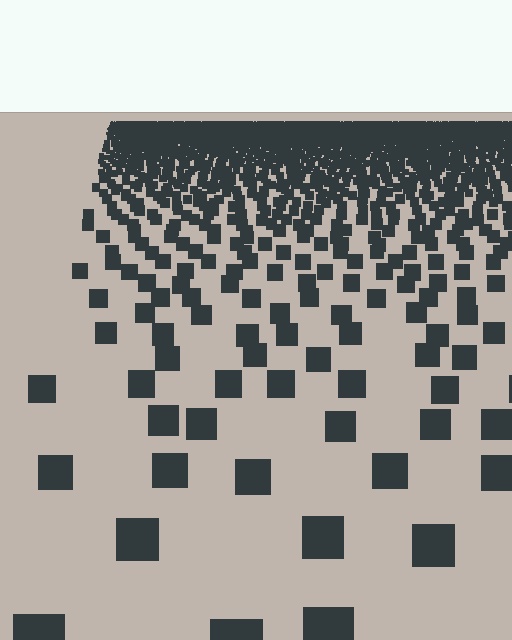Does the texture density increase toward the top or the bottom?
Density increases toward the top.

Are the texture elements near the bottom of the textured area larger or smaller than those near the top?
Larger. Near the bottom, elements are closer to the viewer and appear at a bigger on-screen size.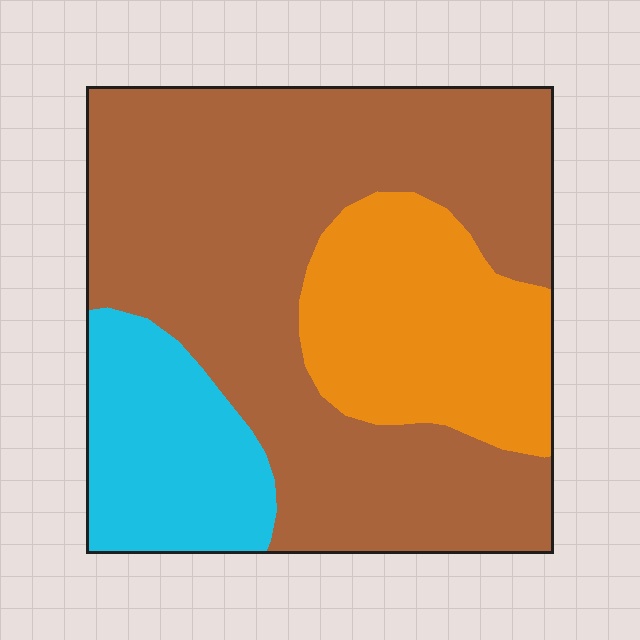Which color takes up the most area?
Brown, at roughly 60%.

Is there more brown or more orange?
Brown.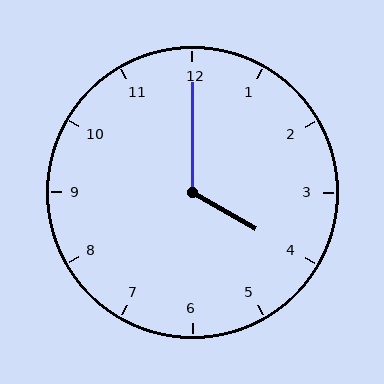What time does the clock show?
4:00.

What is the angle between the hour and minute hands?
Approximately 120 degrees.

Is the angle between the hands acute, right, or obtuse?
It is obtuse.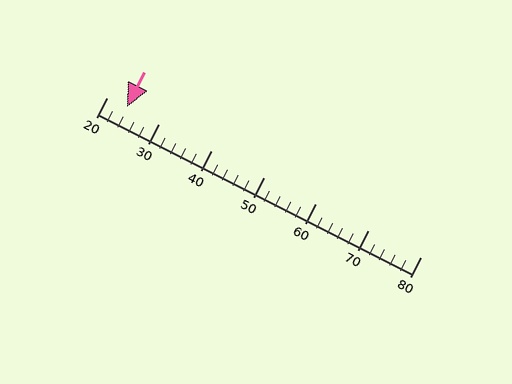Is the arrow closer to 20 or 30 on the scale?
The arrow is closer to 20.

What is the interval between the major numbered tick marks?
The major tick marks are spaced 10 units apart.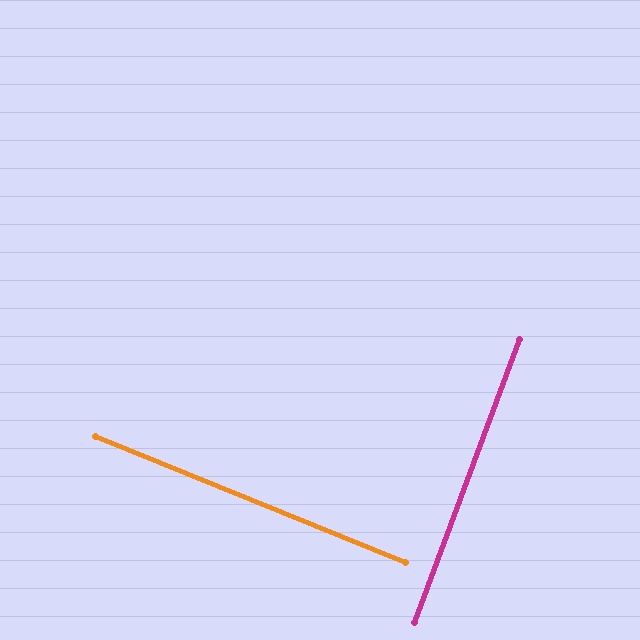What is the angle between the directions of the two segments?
Approximately 88 degrees.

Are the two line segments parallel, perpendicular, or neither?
Perpendicular — they meet at approximately 88°.